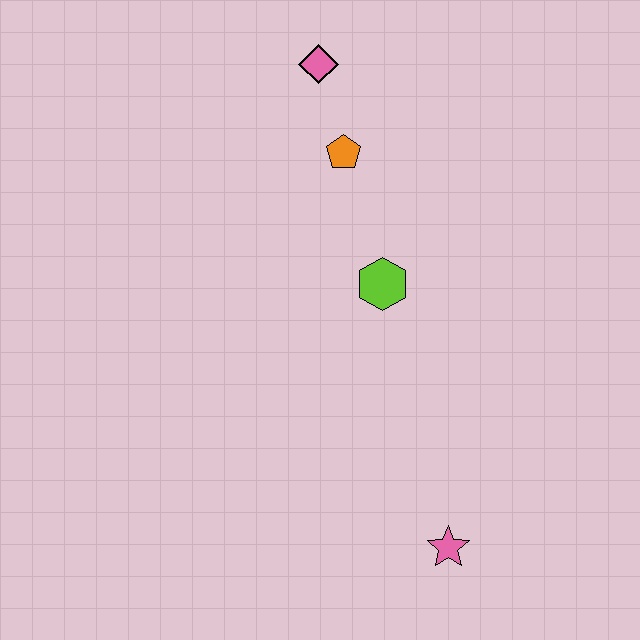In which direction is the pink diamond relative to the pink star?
The pink diamond is above the pink star.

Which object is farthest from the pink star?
The pink diamond is farthest from the pink star.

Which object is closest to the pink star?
The lime hexagon is closest to the pink star.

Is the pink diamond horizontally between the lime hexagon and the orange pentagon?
No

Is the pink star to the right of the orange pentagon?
Yes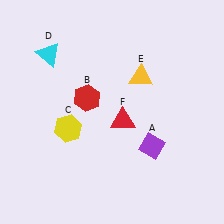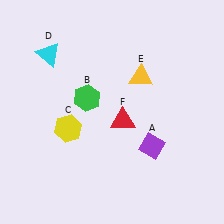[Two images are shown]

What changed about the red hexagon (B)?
In Image 1, B is red. In Image 2, it changed to green.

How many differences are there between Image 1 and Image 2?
There is 1 difference between the two images.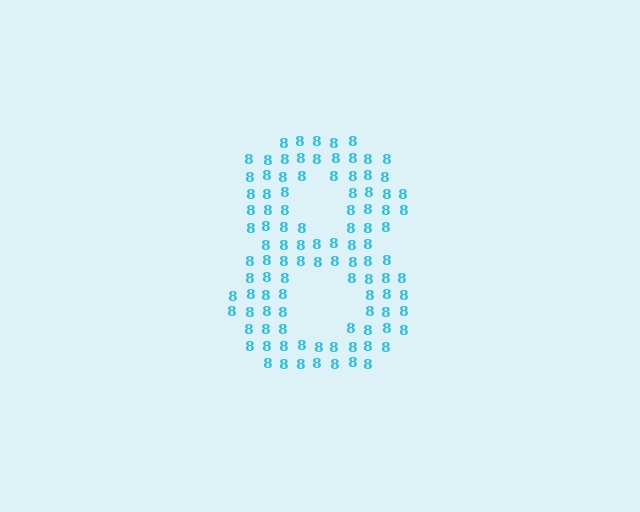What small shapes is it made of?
It is made of small digit 8's.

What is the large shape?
The large shape is the digit 8.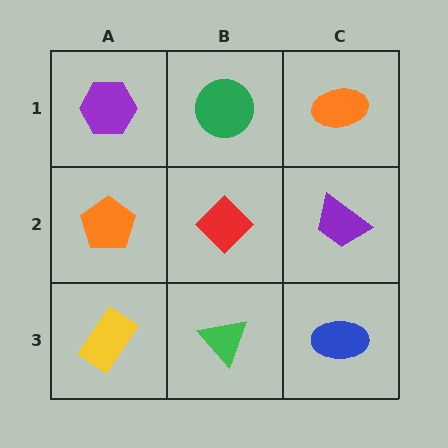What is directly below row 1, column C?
A purple trapezoid.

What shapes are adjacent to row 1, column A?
An orange pentagon (row 2, column A), a green circle (row 1, column B).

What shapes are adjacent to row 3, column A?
An orange pentagon (row 2, column A), a green triangle (row 3, column B).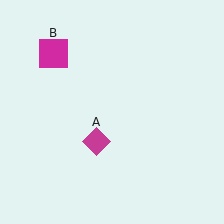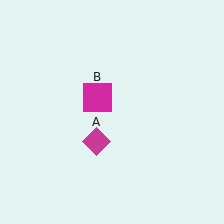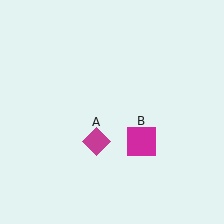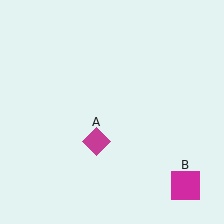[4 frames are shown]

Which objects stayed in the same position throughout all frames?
Magenta diamond (object A) remained stationary.